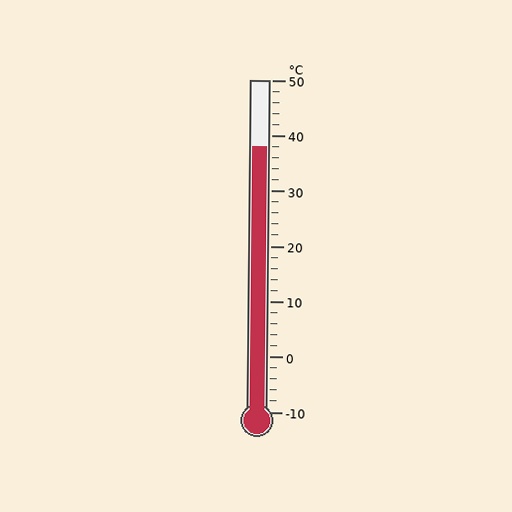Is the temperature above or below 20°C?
The temperature is above 20°C.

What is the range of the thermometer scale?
The thermometer scale ranges from -10°C to 50°C.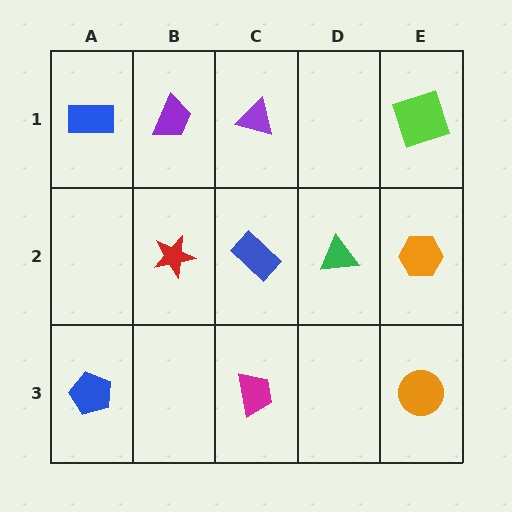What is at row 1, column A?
A blue rectangle.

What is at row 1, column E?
A lime square.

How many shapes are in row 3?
3 shapes.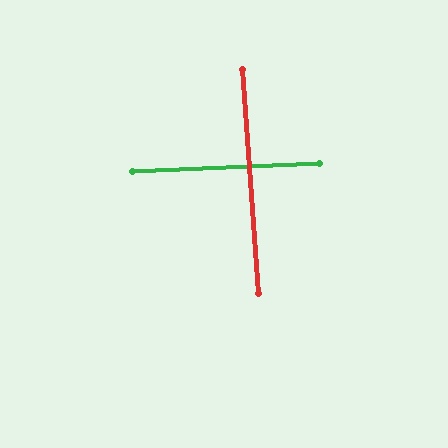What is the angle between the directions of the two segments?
Approximately 88 degrees.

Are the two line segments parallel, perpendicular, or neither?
Perpendicular — they meet at approximately 88°.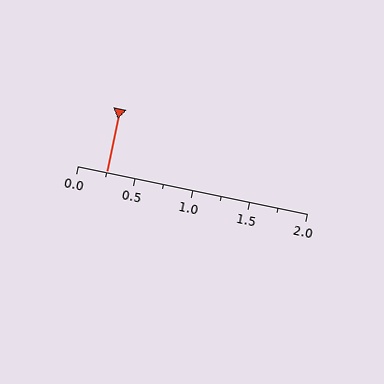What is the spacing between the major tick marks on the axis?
The major ticks are spaced 0.5 apart.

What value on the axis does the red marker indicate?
The marker indicates approximately 0.25.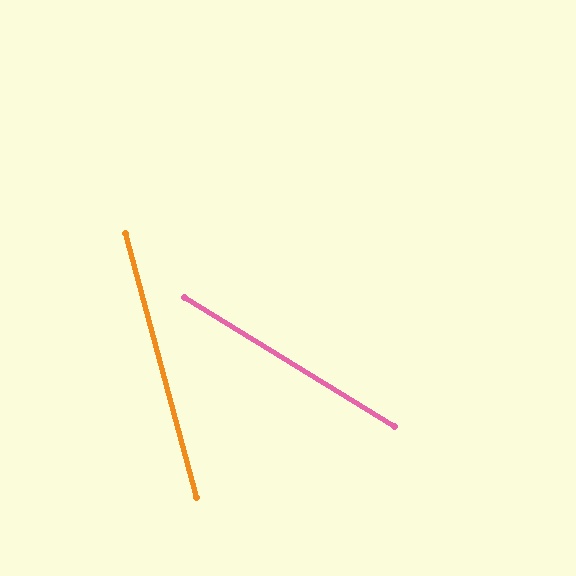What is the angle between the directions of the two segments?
Approximately 43 degrees.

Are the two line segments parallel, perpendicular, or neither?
Neither parallel nor perpendicular — they differ by about 43°.